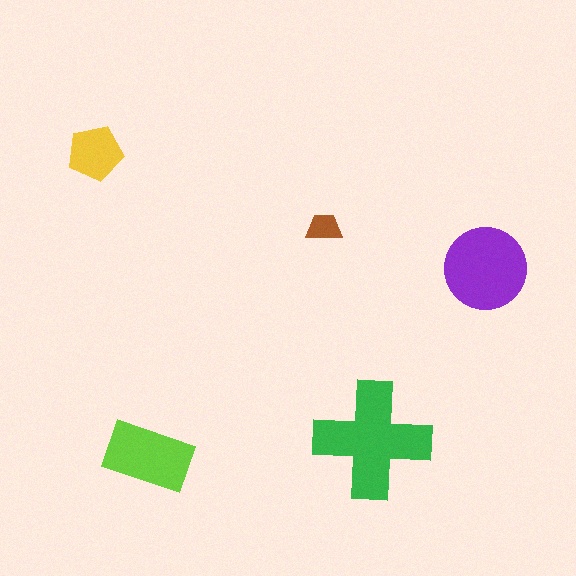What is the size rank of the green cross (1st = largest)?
1st.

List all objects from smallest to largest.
The brown trapezoid, the yellow pentagon, the lime rectangle, the purple circle, the green cross.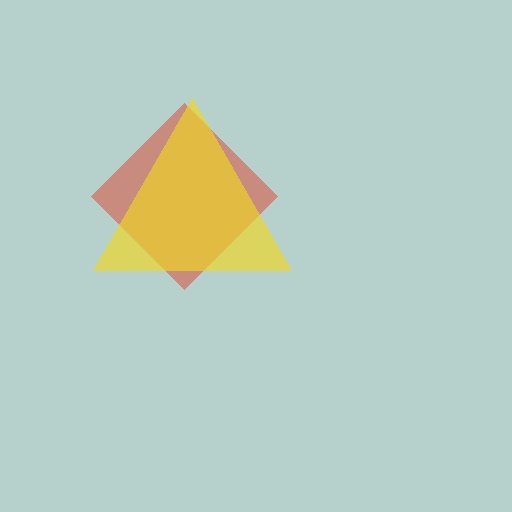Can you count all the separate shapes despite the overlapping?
Yes, there are 2 separate shapes.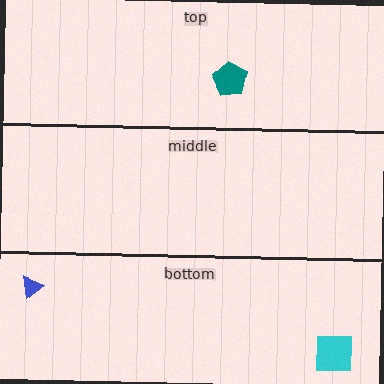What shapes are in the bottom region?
The cyan square, the blue triangle.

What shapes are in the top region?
The teal pentagon.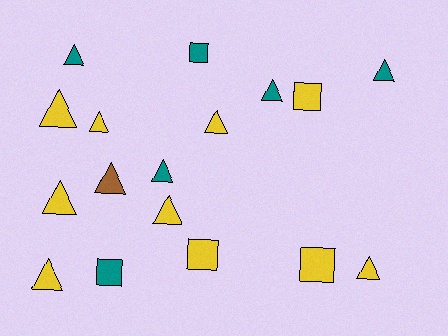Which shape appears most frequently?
Triangle, with 12 objects.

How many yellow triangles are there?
There are 7 yellow triangles.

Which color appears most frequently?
Yellow, with 10 objects.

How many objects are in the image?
There are 17 objects.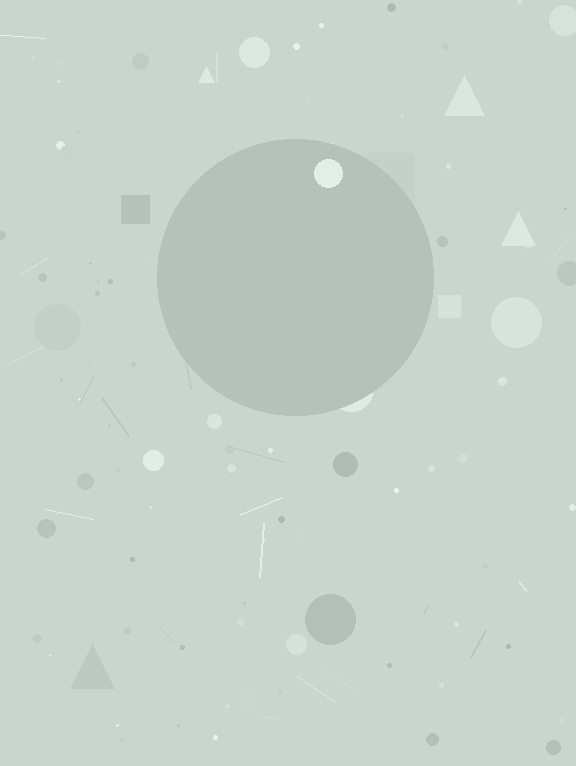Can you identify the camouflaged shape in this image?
The camouflaged shape is a circle.